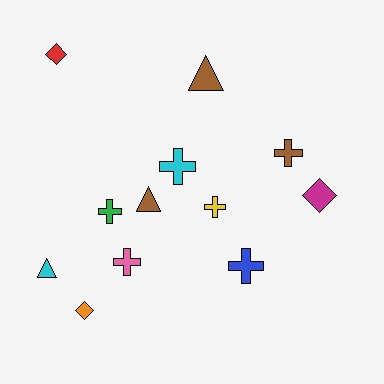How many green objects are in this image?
There is 1 green object.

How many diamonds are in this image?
There are 3 diamonds.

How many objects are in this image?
There are 12 objects.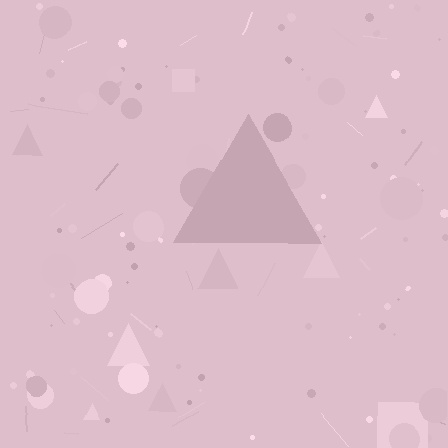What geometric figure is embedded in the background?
A triangle is embedded in the background.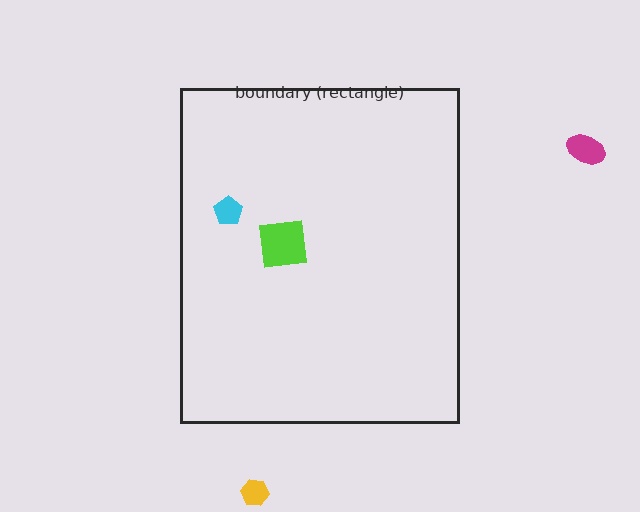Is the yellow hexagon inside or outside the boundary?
Outside.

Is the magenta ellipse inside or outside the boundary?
Outside.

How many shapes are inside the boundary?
2 inside, 2 outside.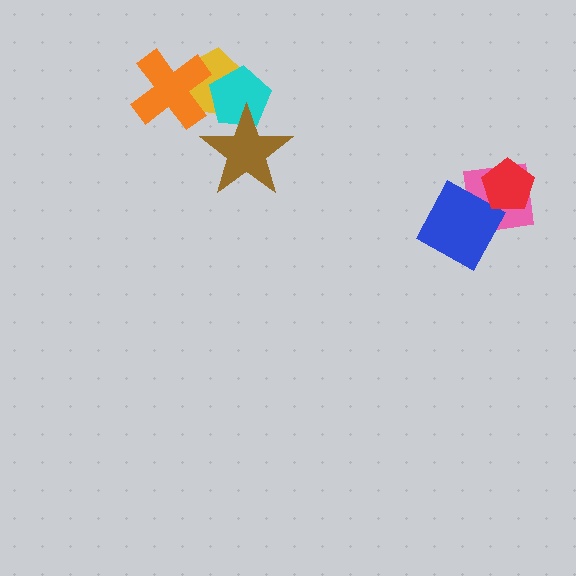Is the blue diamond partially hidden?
Yes, it is partially covered by another shape.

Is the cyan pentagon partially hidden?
Yes, it is partially covered by another shape.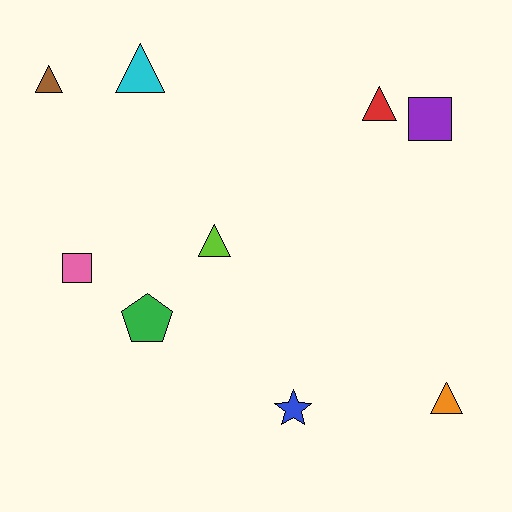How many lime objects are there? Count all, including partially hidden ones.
There is 1 lime object.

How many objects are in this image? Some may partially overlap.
There are 9 objects.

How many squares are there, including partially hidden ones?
There are 2 squares.